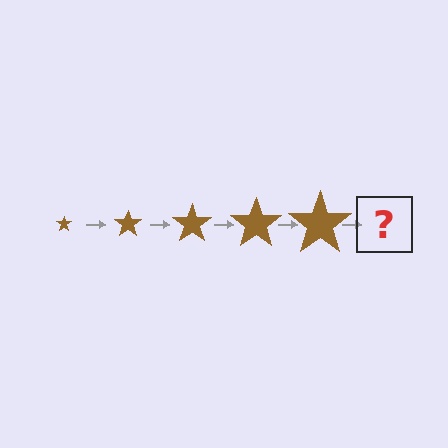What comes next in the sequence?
The next element should be a brown star, larger than the previous one.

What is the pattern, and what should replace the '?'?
The pattern is that the star gets progressively larger each step. The '?' should be a brown star, larger than the previous one.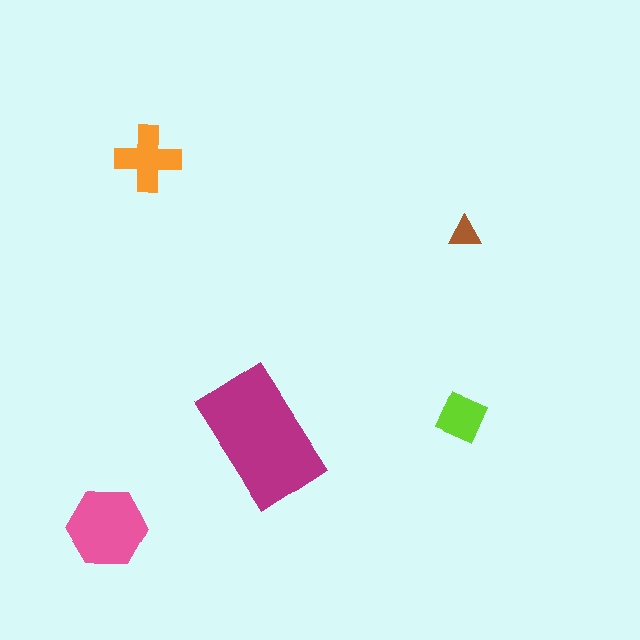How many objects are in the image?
There are 5 objects in the image.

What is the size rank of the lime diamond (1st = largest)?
4th.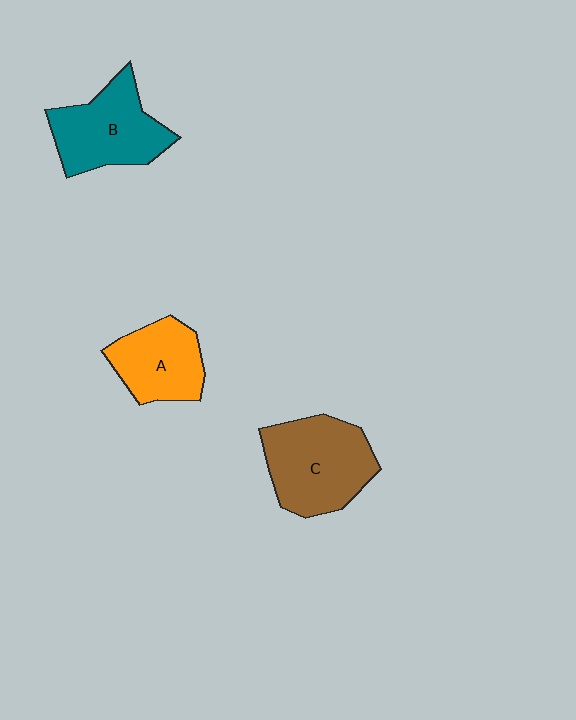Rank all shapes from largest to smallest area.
From largest to smallest: C (brown), B (teal), A (orange).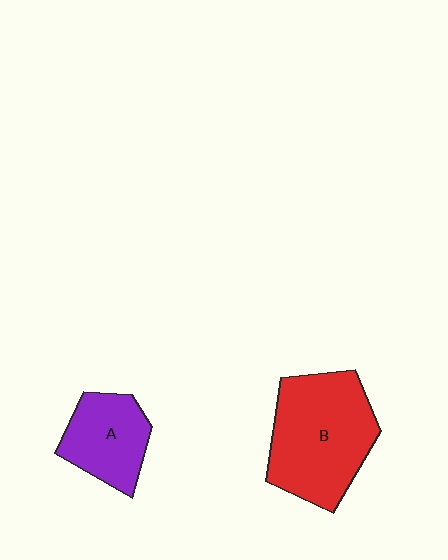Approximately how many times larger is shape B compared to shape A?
Approximately 1.7 times.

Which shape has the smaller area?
Shape A (purple).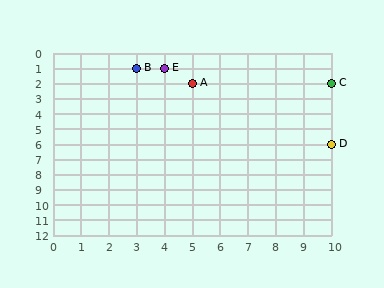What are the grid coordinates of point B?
Point B is at grid coordinates (3, 1).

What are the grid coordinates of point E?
Point E is at grid coordinates (4, 1).